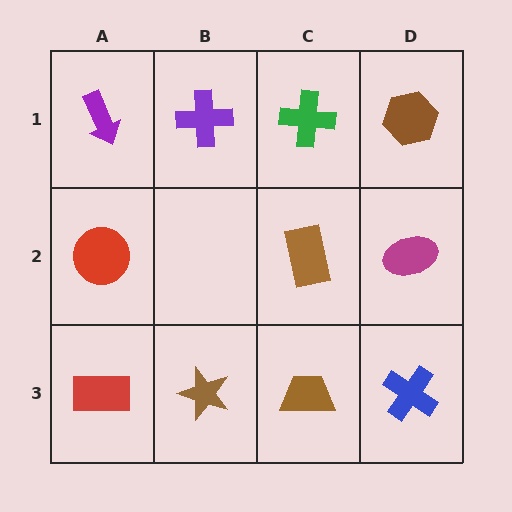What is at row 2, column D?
A magenta ellipse.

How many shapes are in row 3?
4 shapes.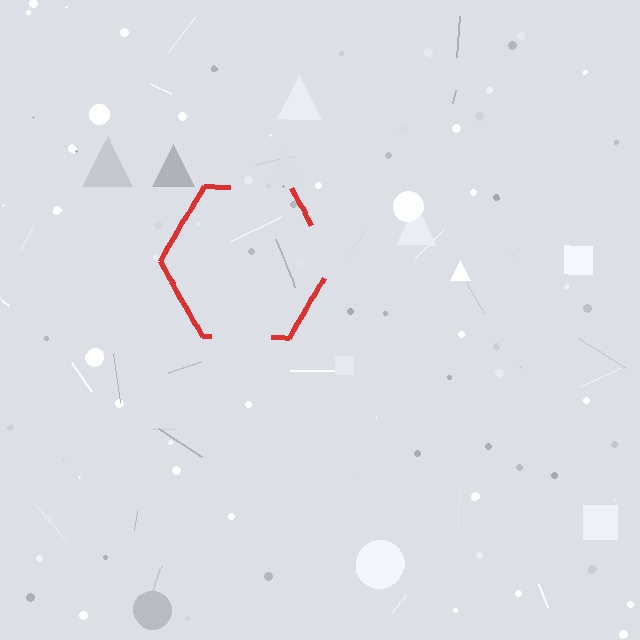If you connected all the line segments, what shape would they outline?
They would outline a hexagon.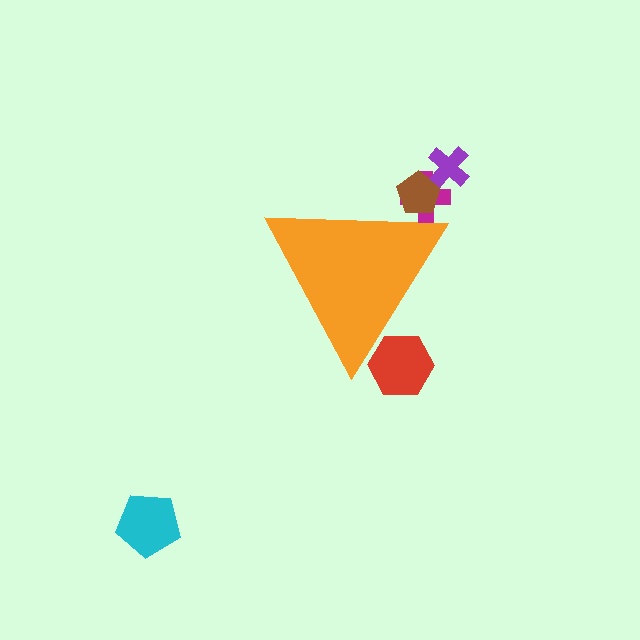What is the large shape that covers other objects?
An orange triangle.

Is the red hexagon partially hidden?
Yes, the red hexagon is partially hidden behind the orange triangle.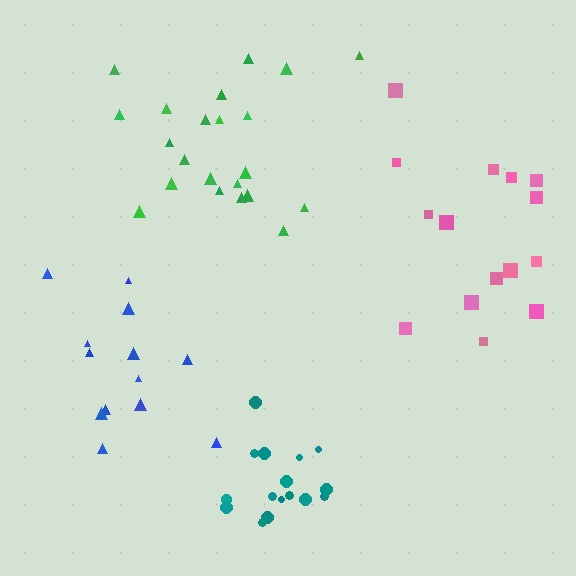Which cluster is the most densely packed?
Teal.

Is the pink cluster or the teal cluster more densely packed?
Teal.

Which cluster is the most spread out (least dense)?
Pink.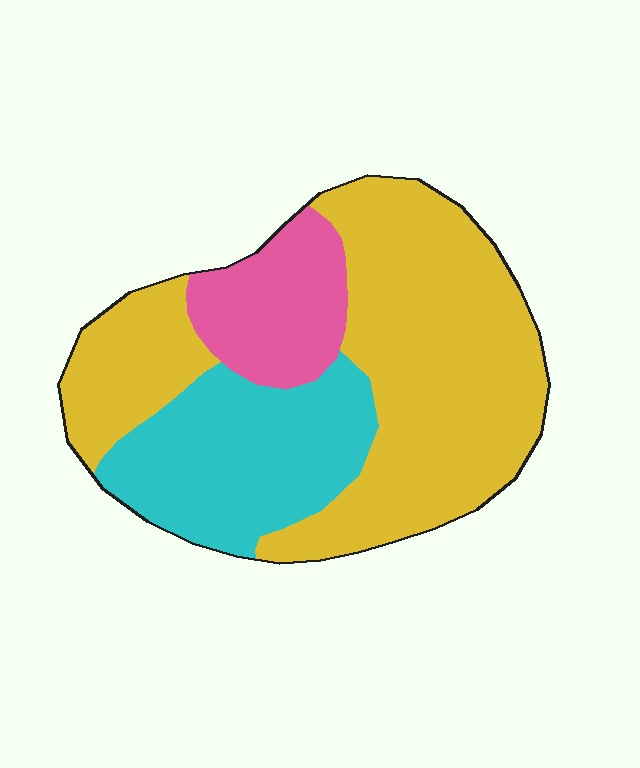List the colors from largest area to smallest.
From largest to smallest: yellow, cyan, pink.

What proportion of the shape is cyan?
Cyan takes up between a quarter and a half of the shape.